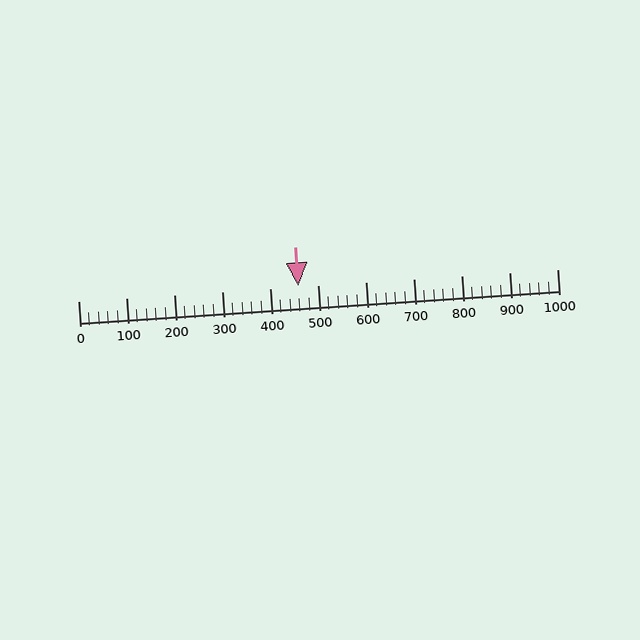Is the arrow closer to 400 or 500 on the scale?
The arrow is closer to 500.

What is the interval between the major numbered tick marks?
The major tick marks are spaced 100 units apart.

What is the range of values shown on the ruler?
The ruler shows values from 0 to 1000.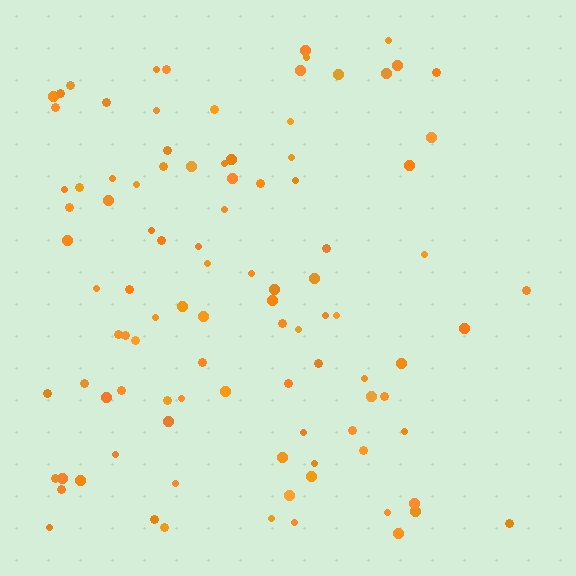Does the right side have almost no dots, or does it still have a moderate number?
Still a moderate number, just noticeably fewer than the left.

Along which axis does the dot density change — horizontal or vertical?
Horizontal.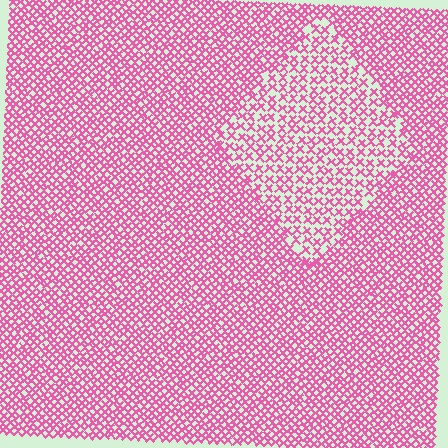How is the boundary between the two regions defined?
The boundary is defined by a change in element density (approximately 1.7x ratio). All elements are the same color, size, and shape.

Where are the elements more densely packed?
The elements are more densely packed outside the diamond boundary.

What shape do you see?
I see a diamond.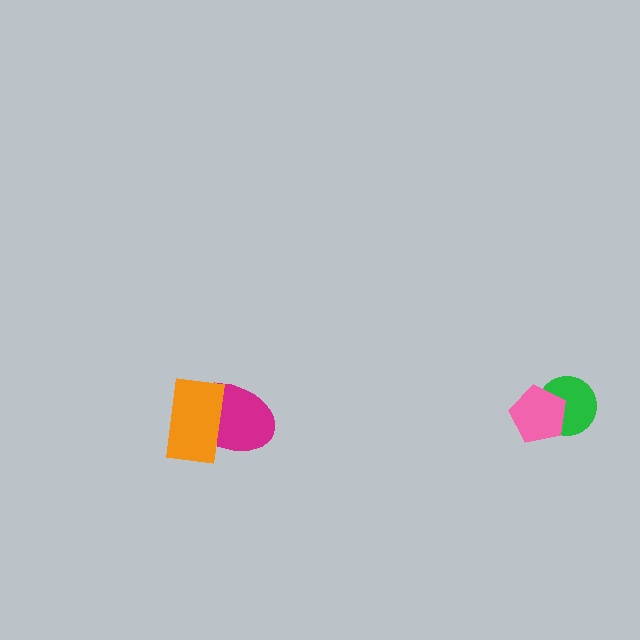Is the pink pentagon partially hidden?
No, no other shape covers it.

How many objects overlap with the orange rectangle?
1 object overlaps with the orange rectangle.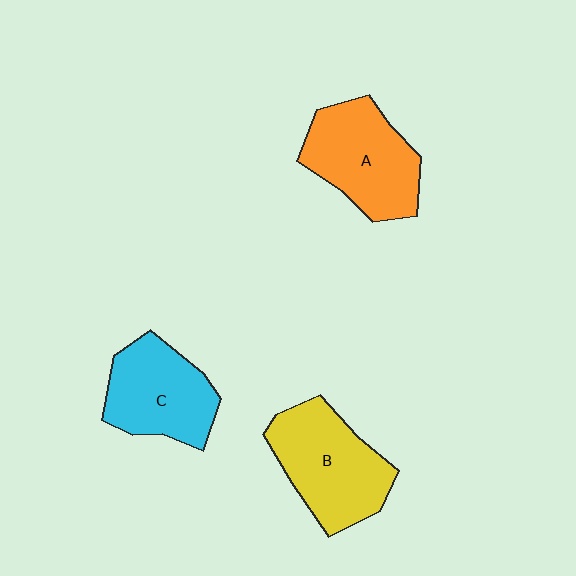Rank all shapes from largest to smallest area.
From largest to smallest: B (yellow), A (orange), C (cyan).